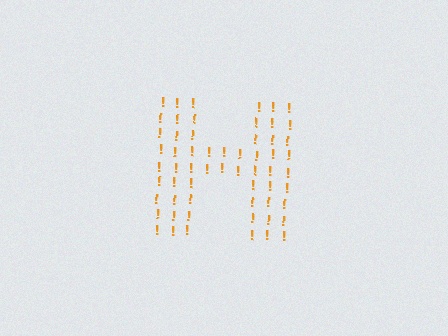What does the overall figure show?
The overall figure shows the letter H.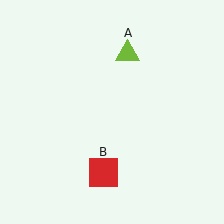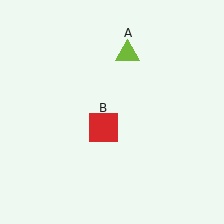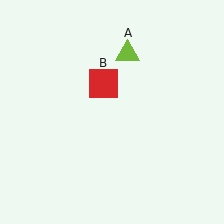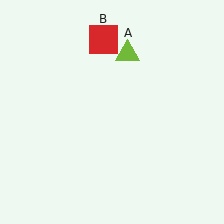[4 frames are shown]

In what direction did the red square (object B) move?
The red square (object B) moved up.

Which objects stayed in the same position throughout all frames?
Lime triangle (object A) remained stationary.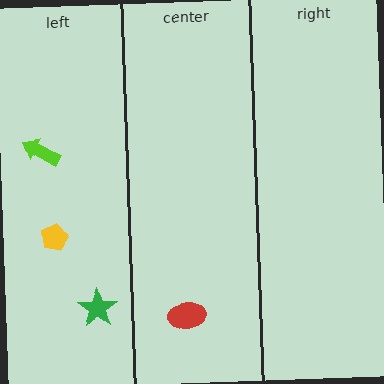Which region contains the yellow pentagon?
The left region.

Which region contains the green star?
The left region.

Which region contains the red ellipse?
The center region.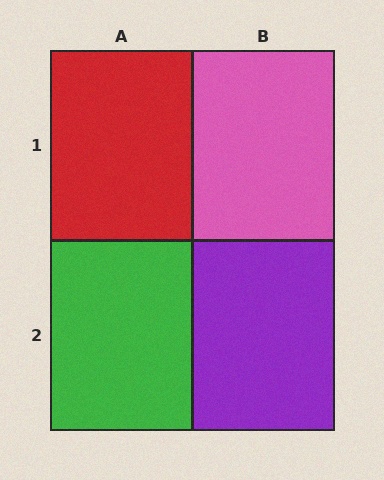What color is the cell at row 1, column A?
Red.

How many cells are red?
1 cell is red.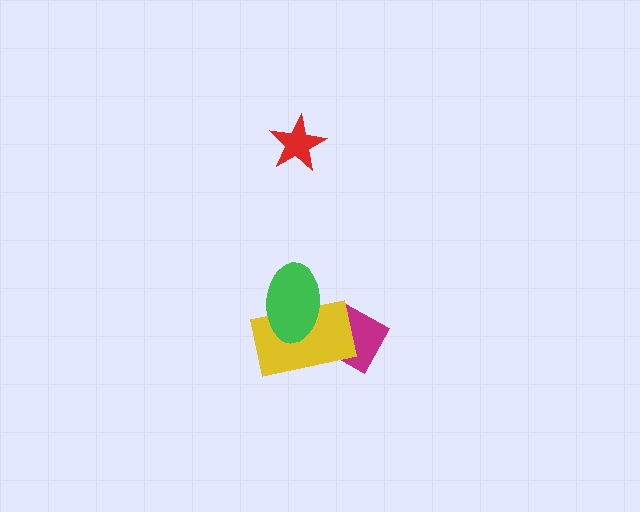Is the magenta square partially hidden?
Yes, it is partially covered by another shape.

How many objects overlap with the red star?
0 objects overlap with the red star.